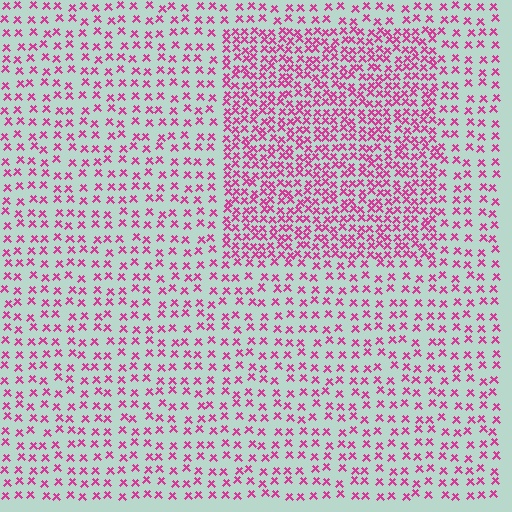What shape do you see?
I see a rectangle.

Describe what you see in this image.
The image contains small magenta elements arranged at two different densities. A rectangle-shaped region is visible where the elements are more densely packed than the surrounding area.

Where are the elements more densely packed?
The elements are more densely packed inside the rectangle boundary.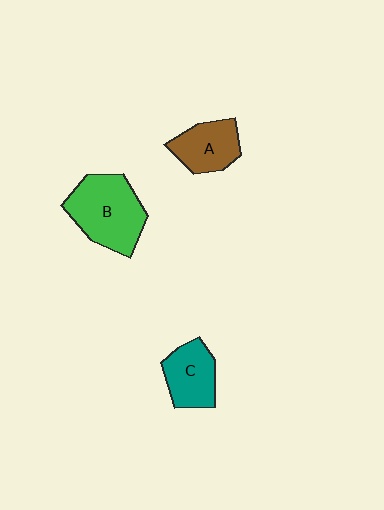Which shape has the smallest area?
Shape A (brown).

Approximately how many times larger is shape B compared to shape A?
Approximately 1.6 times.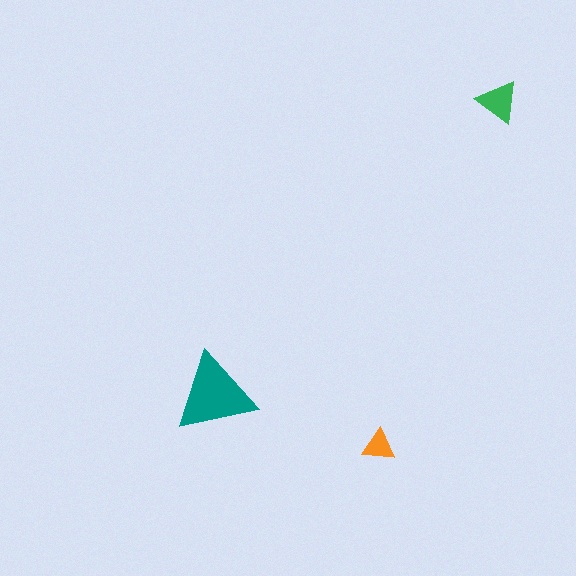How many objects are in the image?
There are 3 objects in the image.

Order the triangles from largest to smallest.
the teal one, the green one, the orange one.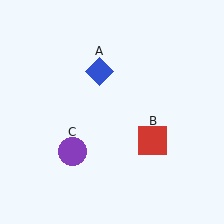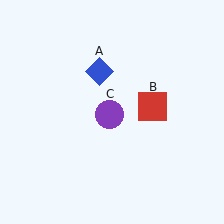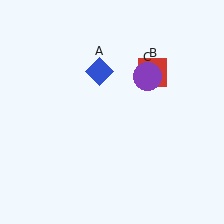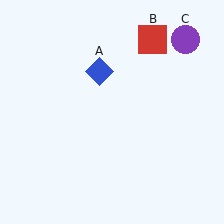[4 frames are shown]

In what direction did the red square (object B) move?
The red square (object B) moved up.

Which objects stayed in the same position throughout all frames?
Blue diamond (object A) remained stationary.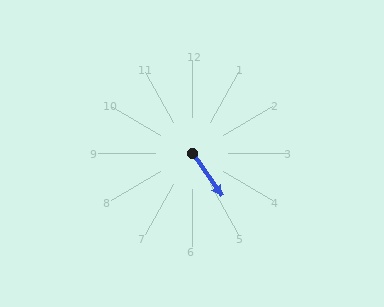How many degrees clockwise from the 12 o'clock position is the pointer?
Approximately 145 degrees.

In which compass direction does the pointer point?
Southeast.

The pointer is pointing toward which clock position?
Roughly 5 o'clock.